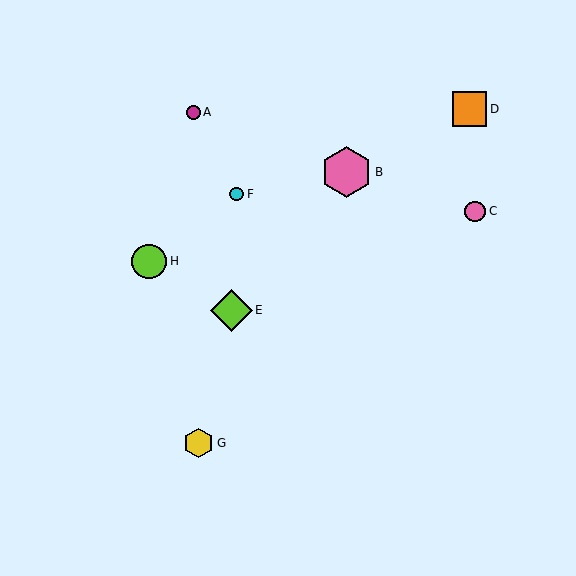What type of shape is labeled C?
Shape C is a pink circle.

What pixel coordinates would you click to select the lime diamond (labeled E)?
Click at (231, 310) to select the lime diamond E.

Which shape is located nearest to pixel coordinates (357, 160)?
The pink hexagon (labeled B) at (347, 172) is nearest to that location.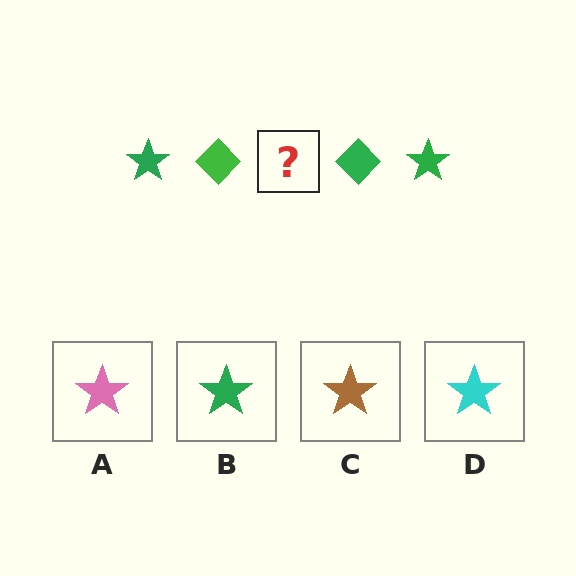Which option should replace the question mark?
Option B.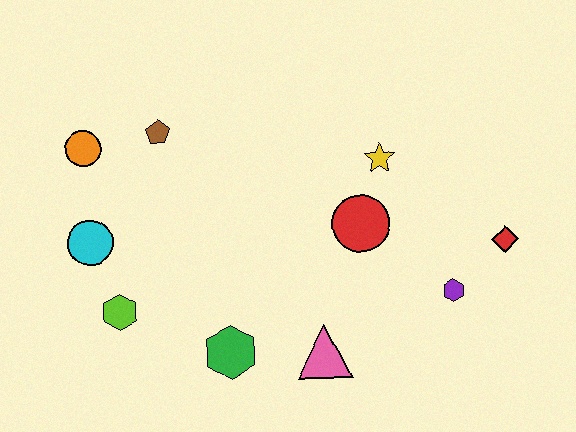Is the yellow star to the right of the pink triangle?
Yes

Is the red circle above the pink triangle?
Yes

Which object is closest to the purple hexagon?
The red diamond is closest to the purple hexagon.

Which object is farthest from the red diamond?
The orange circle is farthest from the red diamond.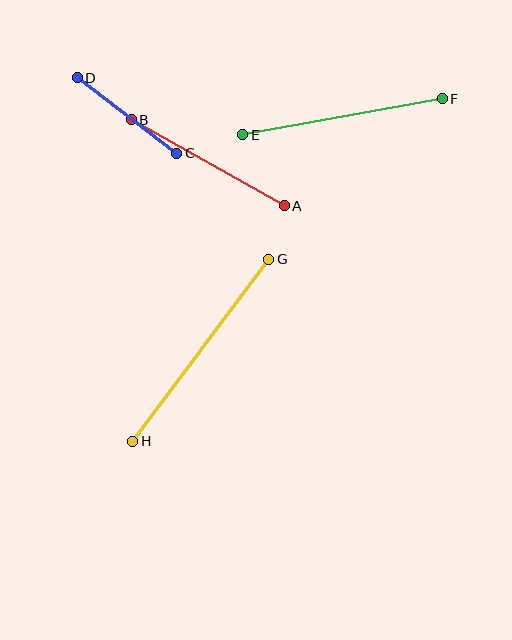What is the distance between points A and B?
The distance is approximately 175 pixels.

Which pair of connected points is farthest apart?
Points G and H are farthest apart.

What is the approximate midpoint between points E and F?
The midpoint is at approximately (343, 117) pixels.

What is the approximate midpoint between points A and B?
The midpoint is at approximately (208, 163) pixels.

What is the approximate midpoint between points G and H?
The midpoint is at approximately (201, 350) pixels.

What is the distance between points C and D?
The distance is approximately 125 pixels.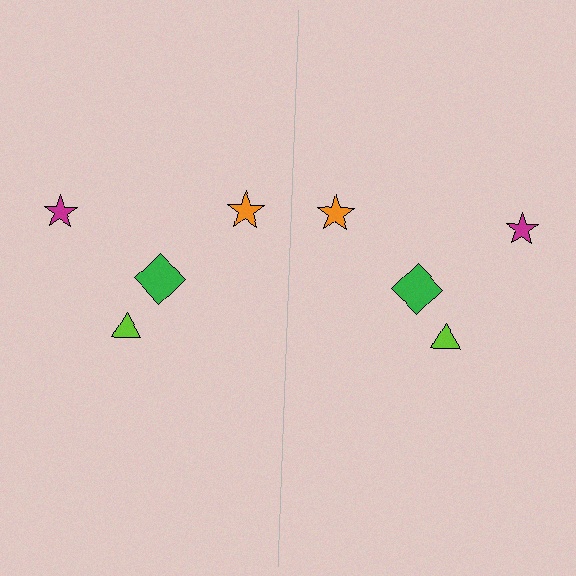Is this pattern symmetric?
Yes, this pattern has bilateral (reflection) symmetry.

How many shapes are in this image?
There are 8 shapes in this image.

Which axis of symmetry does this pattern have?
The pattern has a vertical axis of symmetry running through the center of the image.